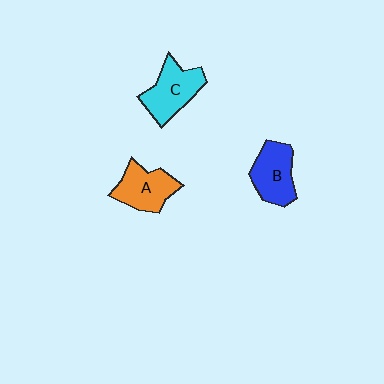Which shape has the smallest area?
Shape A (orange).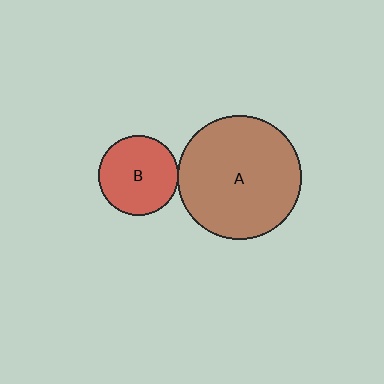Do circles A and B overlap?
Yes.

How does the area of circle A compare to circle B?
Approximately 2.4 times.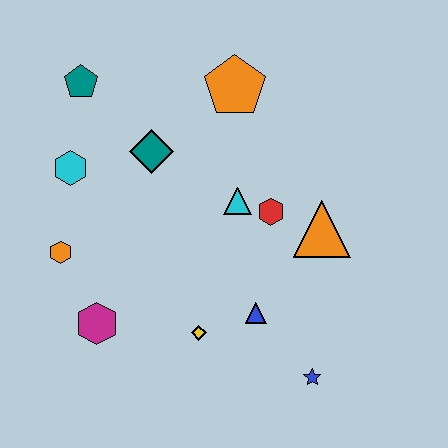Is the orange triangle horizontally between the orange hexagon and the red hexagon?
No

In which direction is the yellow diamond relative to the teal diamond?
The yellow diamond is below the teal diamond.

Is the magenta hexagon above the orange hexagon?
No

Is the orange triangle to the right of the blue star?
Yes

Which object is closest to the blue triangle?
The yellow diamond is closest to the blue triangle.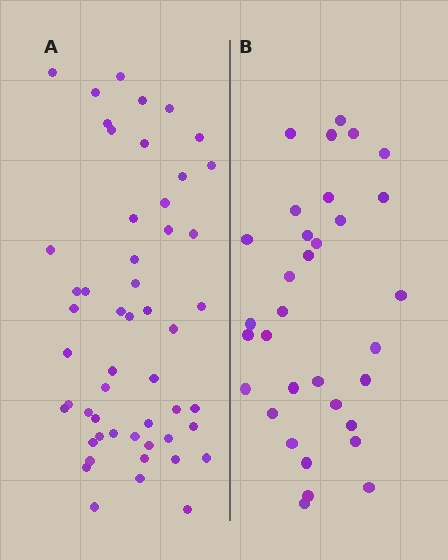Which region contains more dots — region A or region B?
Region A (the left region) has more dots.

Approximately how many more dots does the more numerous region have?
Region A has approximately 20 more dots than region B.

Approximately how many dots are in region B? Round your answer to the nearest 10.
About 30 dots. (The exact count is 33, which rounds to 30.)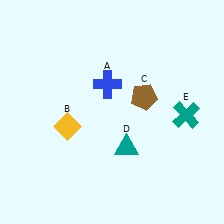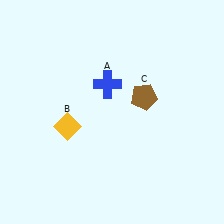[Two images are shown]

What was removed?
The teal cross (E), the teal triangle (D) were removed in Image 2.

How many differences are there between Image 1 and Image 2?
There are 2 differences between the two images.